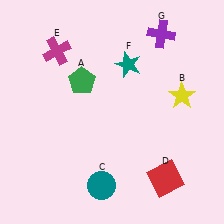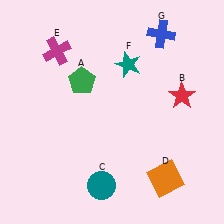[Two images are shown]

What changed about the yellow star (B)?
In Image 1, B is yellow. In Image 2, it changed to red.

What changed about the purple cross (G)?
In Image 1, G is purple. In Image 2, it changed to blue.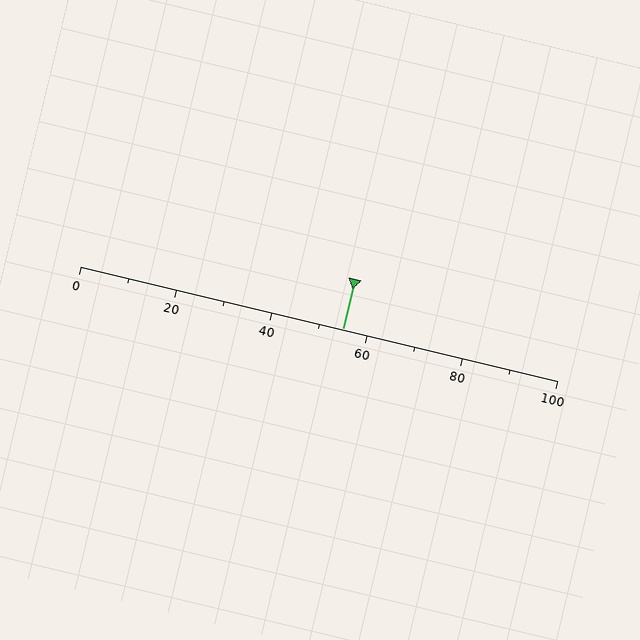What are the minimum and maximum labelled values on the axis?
The axis runs from 0 to 100.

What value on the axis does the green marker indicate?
The marker indicates approximately 55.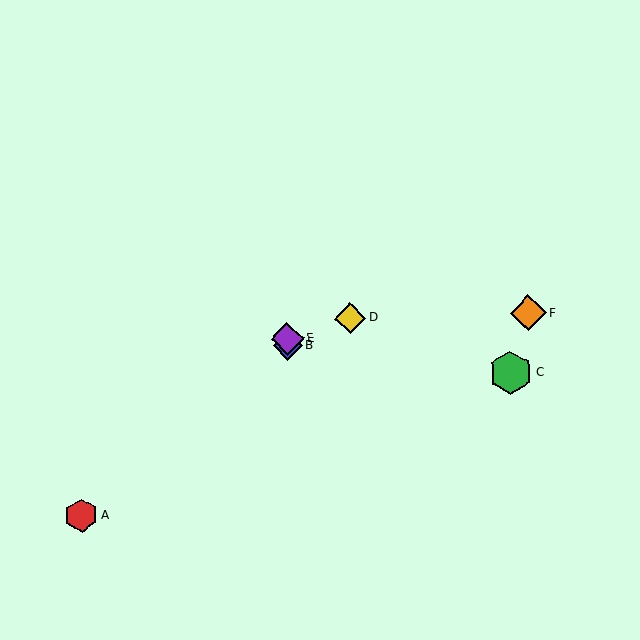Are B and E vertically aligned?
Yes, both are at x≈288.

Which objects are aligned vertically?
Objects B, E are aligned vertically.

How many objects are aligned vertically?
2 objects (B, E) are aligned vertically.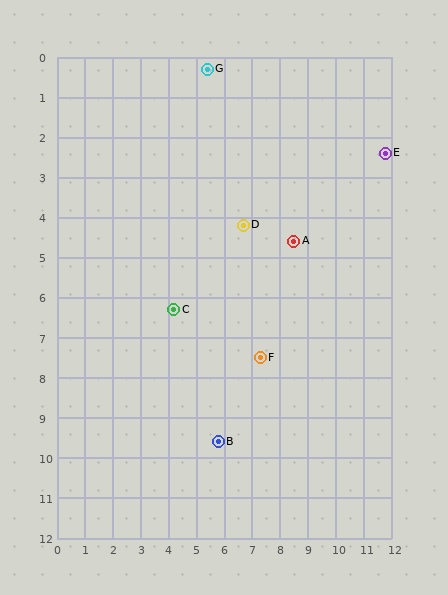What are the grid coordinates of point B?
Point B is at approximately (5.8, 9.6).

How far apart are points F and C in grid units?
Points F and C are about 3.3 grid units apart.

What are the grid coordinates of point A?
Point A is at approximately (8.5, 4.6).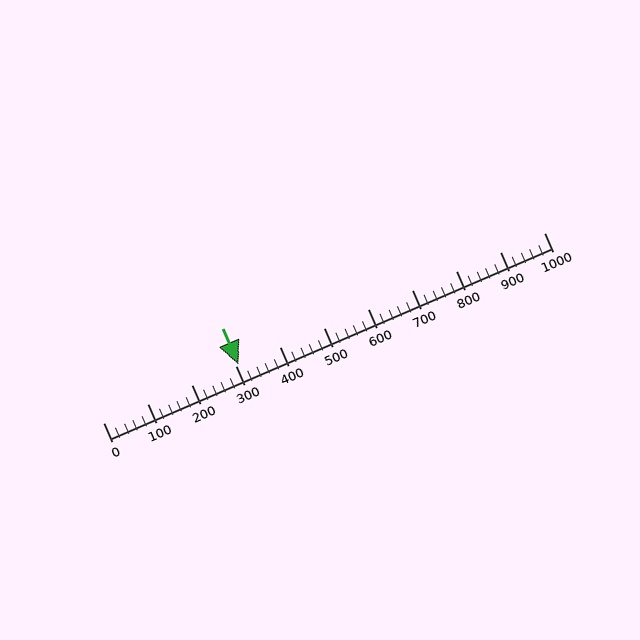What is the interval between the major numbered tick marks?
The major tick marks are spaced 100 units apart.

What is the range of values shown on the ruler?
The ruler shows values from 0 to 1000.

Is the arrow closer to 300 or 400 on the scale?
The arrow is closer to 300.